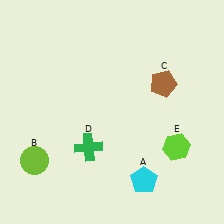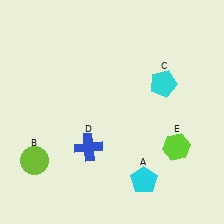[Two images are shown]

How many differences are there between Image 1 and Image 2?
There are 2 differences between the two images.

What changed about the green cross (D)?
In Image 1, D is green. In Image 2, it changed to blue.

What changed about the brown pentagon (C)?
In Image 1, C is brown. In Image 2, it changed to cyan.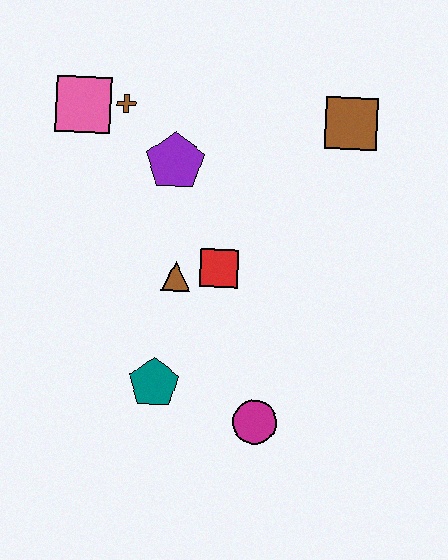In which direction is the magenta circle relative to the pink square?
The magenta circle is below the pink square.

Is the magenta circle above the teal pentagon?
No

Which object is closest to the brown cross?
The pink square is closest to the brown cross.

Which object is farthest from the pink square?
The magenta circle is farthest from the pink square.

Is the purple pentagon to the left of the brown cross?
No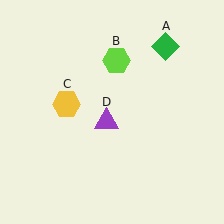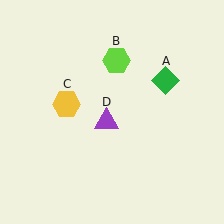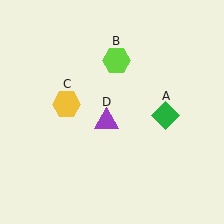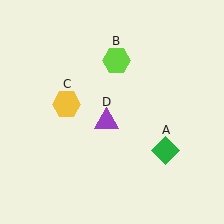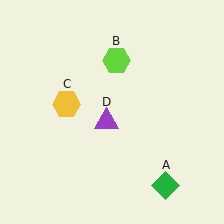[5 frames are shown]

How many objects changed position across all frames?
1 object changed position: green diamond (object A).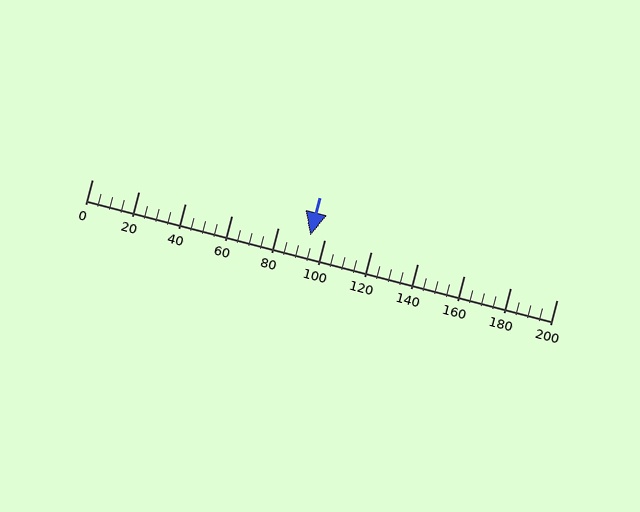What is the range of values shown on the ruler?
The ruler shows values from 0 to 200.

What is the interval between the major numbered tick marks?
The major tick marks are spaced 20 units apart.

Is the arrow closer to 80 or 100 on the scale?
The arrow is closer to 100.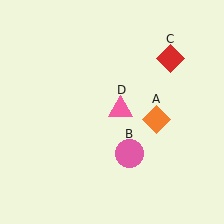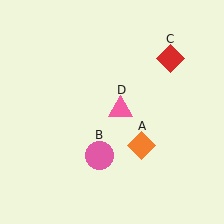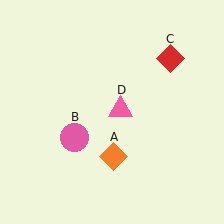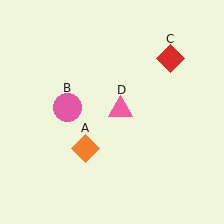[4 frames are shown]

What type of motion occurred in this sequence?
The orange diamond (object A), pink circle (object B) rotated clockwise around the center of the scene.